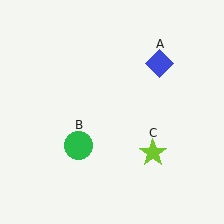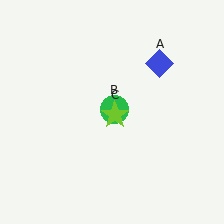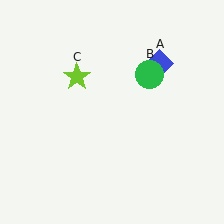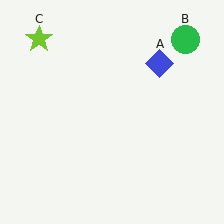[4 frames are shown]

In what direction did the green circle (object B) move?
The green circle (object B) moved up and to the right.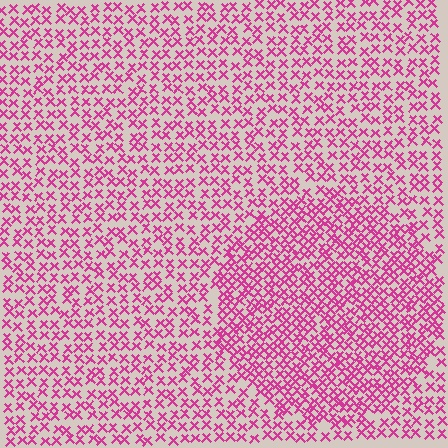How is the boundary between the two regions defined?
The boundary is defined by a change in element density (approximately 1.7x ratio). All elements are the same color, size, and shape.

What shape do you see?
I see a circle.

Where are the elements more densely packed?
The elements are more densely packed inside the circle boundary.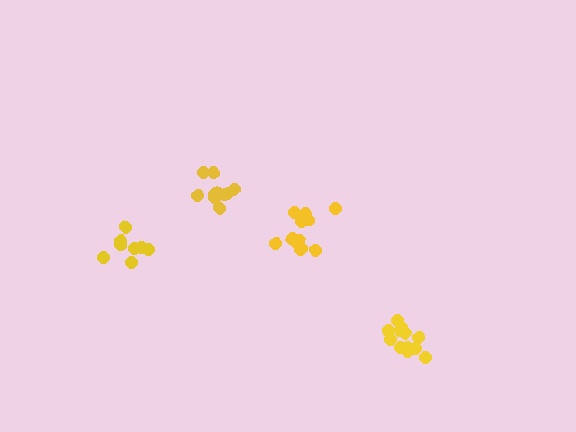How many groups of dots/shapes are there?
There are 4 groups.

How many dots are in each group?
Group 1: 12 dots, Group 2: 12 dots, Group 3: 10 dots, Group 4: 8 dots (42 total).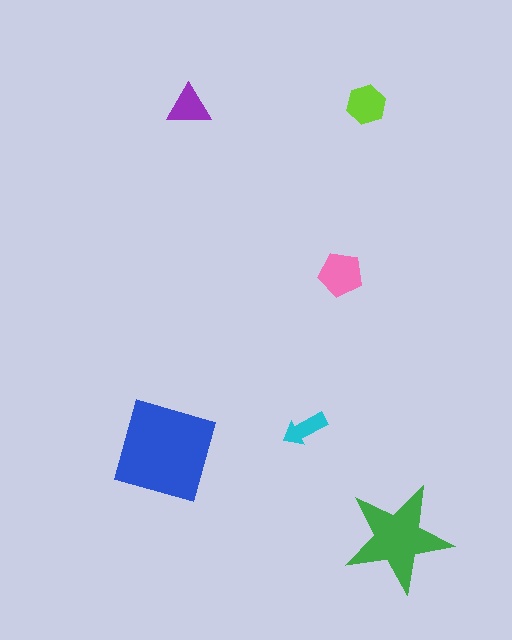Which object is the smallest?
The cyan arrow.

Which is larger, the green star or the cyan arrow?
The green star.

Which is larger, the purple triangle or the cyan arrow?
The purple triangle.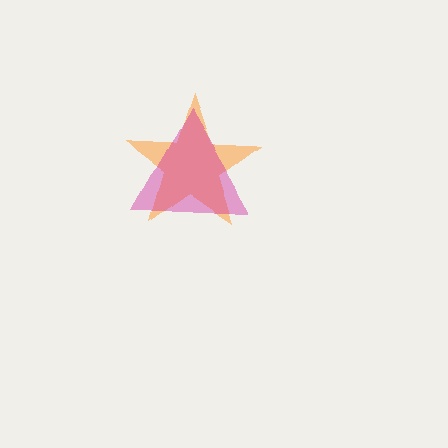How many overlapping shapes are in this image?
There are 2 overlapping shapes in the image.